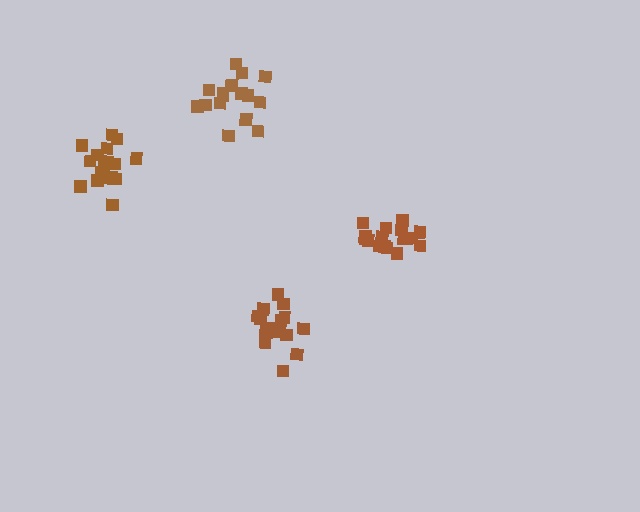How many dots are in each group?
Group 1: 17 dots, Group 2: 18 dots, Group 3: 16 dots, Group 4: 16 dots (67 total).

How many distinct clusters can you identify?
There are 4 distinct clusters.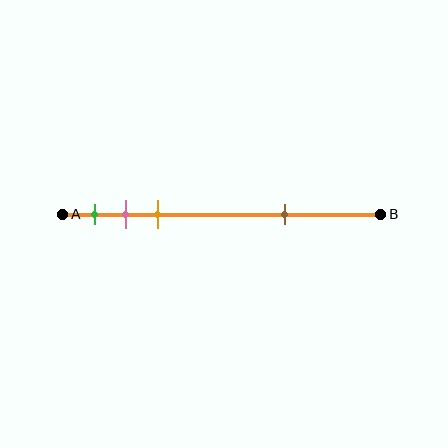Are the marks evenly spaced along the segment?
No, the marks are not evenly spaced.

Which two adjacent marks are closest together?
The pink and orange marks are the closest adjacent pair.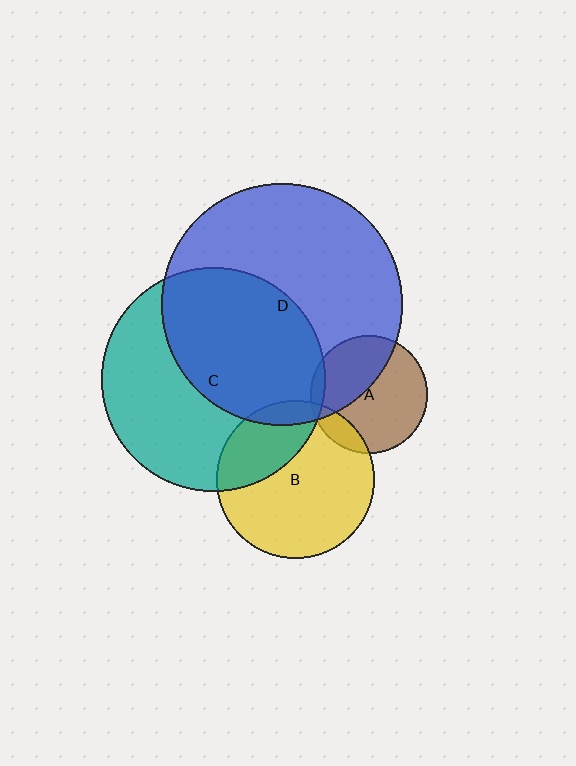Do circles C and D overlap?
Yes.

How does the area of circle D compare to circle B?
Approximately 2.3 times.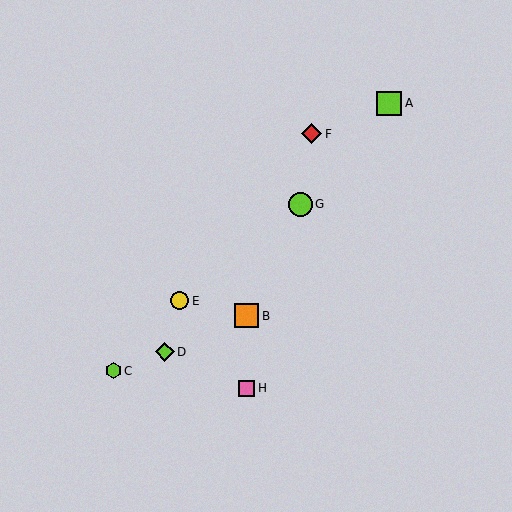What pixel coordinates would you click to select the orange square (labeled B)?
Click at (247, 316) to select the orange square B.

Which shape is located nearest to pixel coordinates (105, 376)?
The lime hexagon (labeled C) at (114, 371) is nearest to that location.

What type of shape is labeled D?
Shape D is a lime diamond.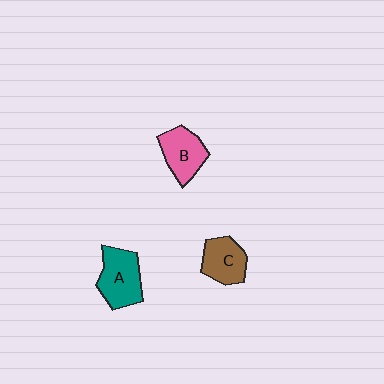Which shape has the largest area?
Shape A (teal).